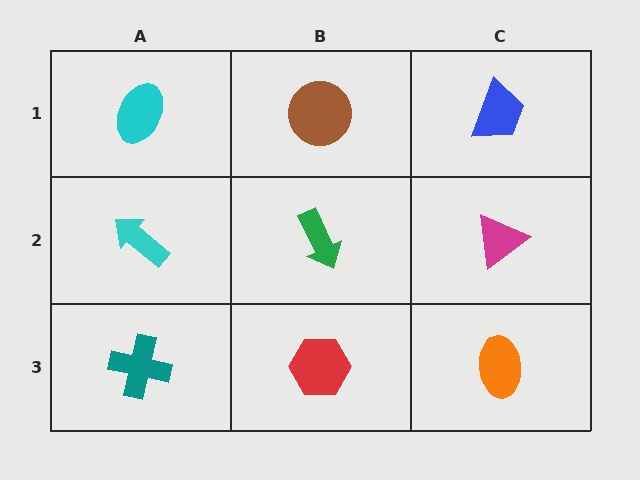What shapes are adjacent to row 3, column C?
A magenta triangle (row 2, column C), a red hexagon (row 3, column B).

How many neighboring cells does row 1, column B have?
3.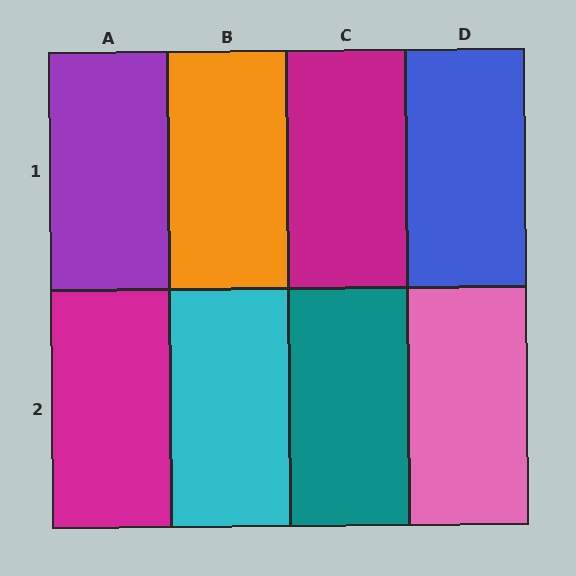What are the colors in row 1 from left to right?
Purple, orange, magenta, blue.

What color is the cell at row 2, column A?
Magenta.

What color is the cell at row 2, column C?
Teal.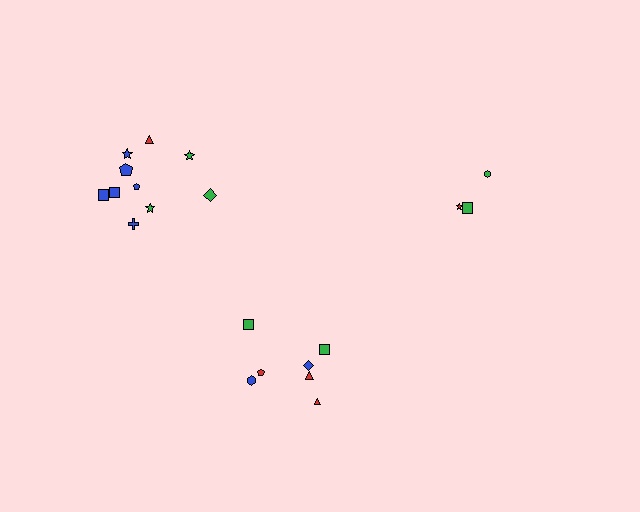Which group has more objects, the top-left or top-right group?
The top-left group.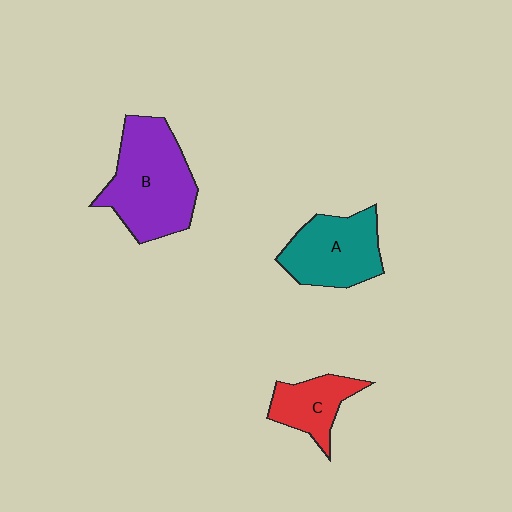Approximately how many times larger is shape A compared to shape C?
Approximately 1.5 times.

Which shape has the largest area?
Shape B (purple).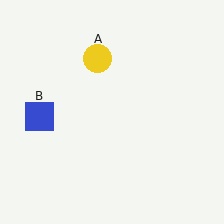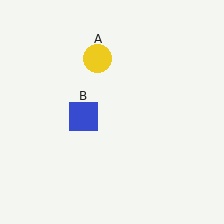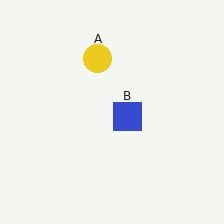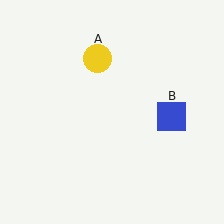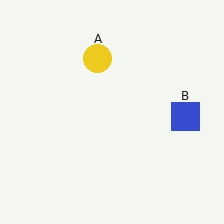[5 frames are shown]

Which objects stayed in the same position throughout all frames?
Yellow circle (object A) remained stationary.